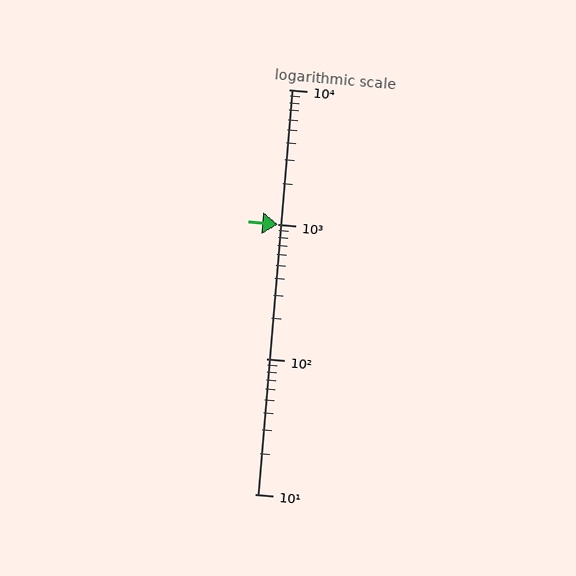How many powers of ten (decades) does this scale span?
The scale spans 3 decades, from 10 to 10000.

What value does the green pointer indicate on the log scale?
The pointer indicates approximately 1000.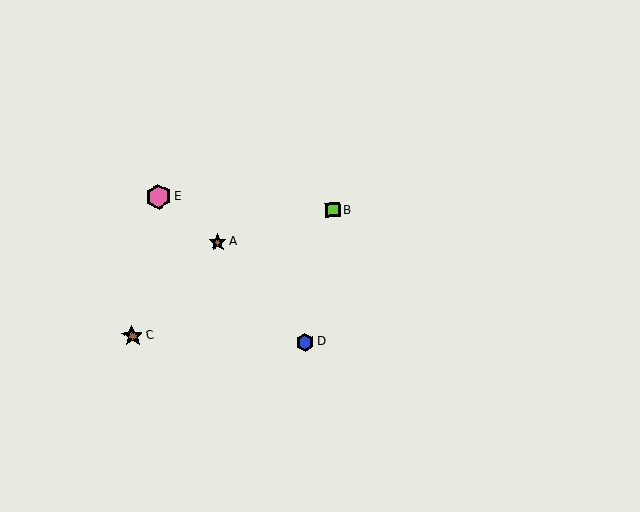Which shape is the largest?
The pink hexagon (labeled E) is the largest.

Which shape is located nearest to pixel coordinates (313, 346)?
The blue hexagon (labeled D) at (305, 342) is nearest to that location.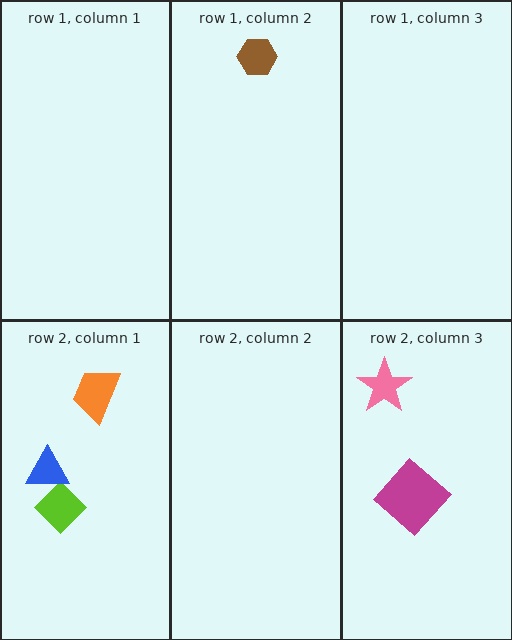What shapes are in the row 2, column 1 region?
The orange trapezoid, the lime diamond, the blue triangle.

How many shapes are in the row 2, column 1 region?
3.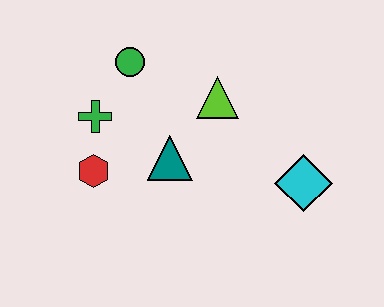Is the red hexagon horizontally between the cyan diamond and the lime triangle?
No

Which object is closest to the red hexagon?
The green cross is closest to the red hexagon.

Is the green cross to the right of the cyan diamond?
No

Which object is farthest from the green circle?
The cyan diamond is farthest from the green circle.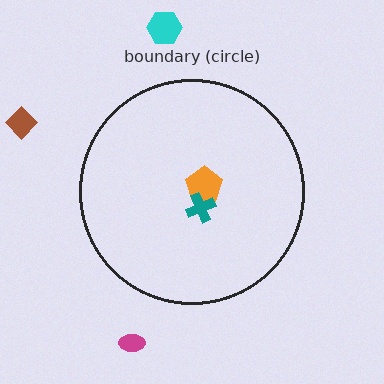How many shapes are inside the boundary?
2 inside, 3 outside.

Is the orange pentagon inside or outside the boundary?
Inside.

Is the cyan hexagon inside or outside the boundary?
Outside.